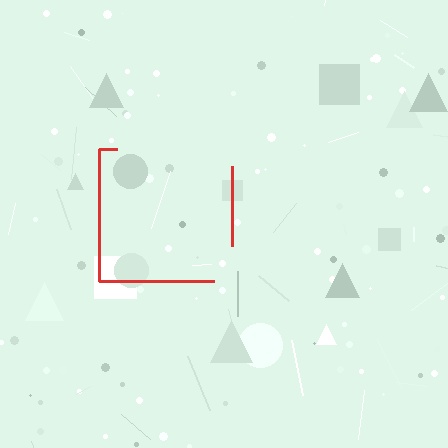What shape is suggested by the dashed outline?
The dashed outline suggests a square.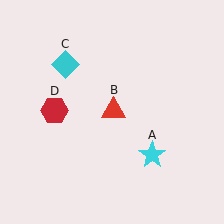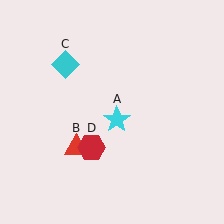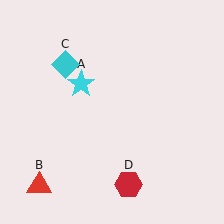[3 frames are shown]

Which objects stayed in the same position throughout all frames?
Cyan diamond (object C) remained stationary.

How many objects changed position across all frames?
3 objects changed position: cyan star (object A), red triangle (object B), red hexagon (object D).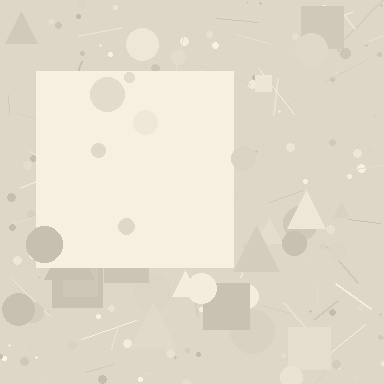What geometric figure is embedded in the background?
A square is embedded in the background.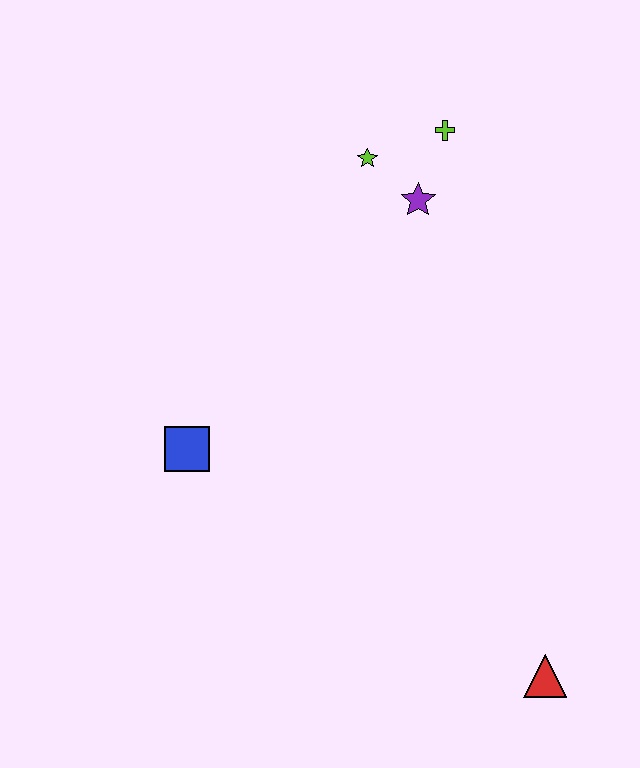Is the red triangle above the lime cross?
No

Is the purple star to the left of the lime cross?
Yes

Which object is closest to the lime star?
The purple star is closest to the lime star.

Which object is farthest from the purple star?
The red triangle is farthest from the purple star.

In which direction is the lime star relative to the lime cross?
The lime star is to the left of the lime cross.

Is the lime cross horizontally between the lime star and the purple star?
No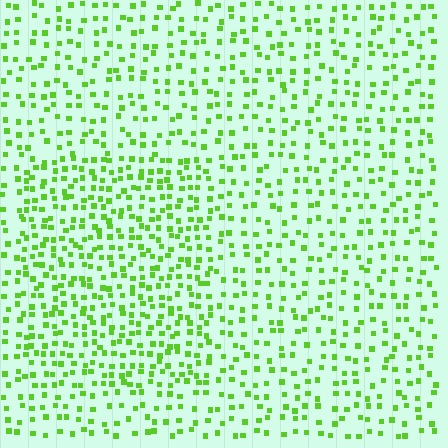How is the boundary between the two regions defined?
The boundary is defined by a change in element density (approximately 1.7x ratio). All elements are the same color, size, and shape.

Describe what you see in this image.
The image contains small lime elements arranged at two different densities. A rectangle-shaped region is visible where the elements are more densely packed than the surrounding area.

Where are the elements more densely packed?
The elements are more densely packed inside the rectangle boundary.